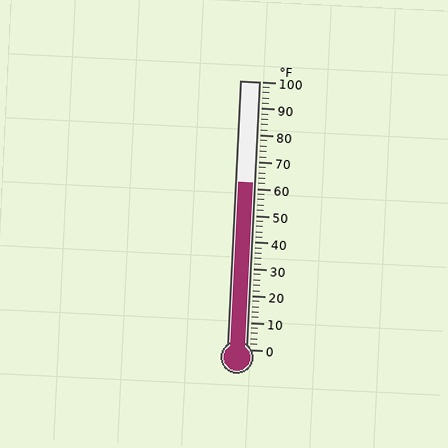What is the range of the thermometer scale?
The thermometer scale ranges from 0°F to 100°F.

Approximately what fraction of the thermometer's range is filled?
The thermometer is filled to approximately 60% of its range.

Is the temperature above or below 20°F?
The temperature is above 20°F.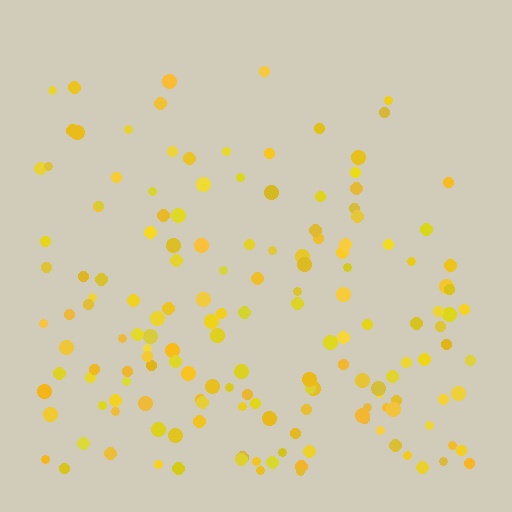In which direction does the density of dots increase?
From top to bottom, with the bottom side densest.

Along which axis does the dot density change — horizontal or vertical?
Vertical.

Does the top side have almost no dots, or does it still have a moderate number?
Still a moderate number, just noticeably fewer than the bottom.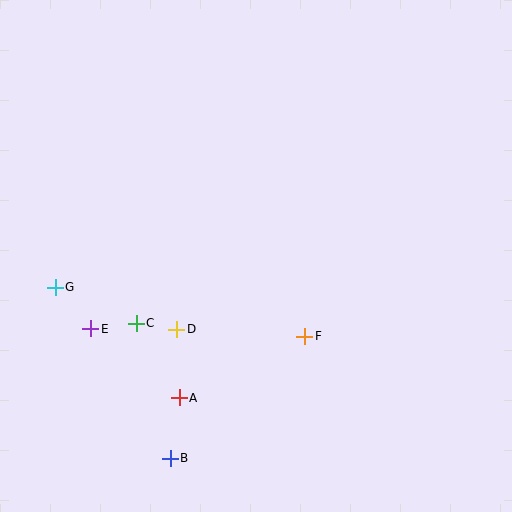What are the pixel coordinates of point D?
Point D is at (177, 329).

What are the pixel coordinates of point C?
Point C is at (136, 323).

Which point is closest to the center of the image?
Point F at (305, 336) is closest to the center.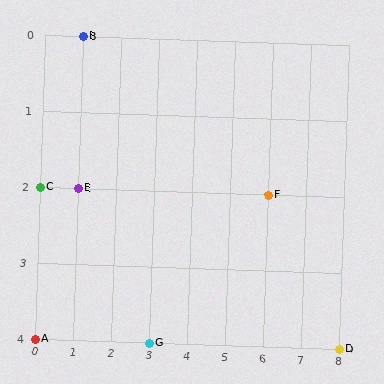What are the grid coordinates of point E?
Point E is at grid coordinates (1, 2).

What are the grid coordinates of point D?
Point D is at grid coordinates (8, 4).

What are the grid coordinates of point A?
Point A is at grid coordinates (0, 4).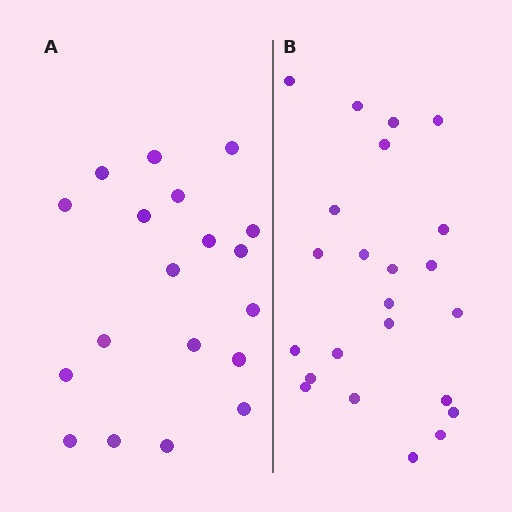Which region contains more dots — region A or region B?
Region B (the right region) has more dots.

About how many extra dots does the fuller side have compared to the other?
Region B has about 4 more dots than region A.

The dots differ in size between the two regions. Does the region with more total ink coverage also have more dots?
No. Region A has more total ink coverage because its dots are larger, but region B actually contains more individual dots. Total area can be misleading — the number of items is what matters here.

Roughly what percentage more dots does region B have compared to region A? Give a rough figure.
About 20% more.